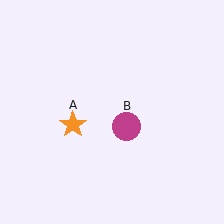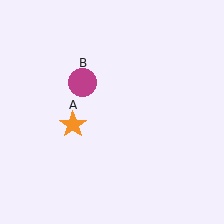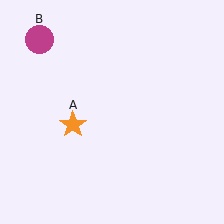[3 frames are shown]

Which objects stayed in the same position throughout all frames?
Orange star (object A) remained stationary.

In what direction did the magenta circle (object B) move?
The magenta circle (object B) moved up and to the left.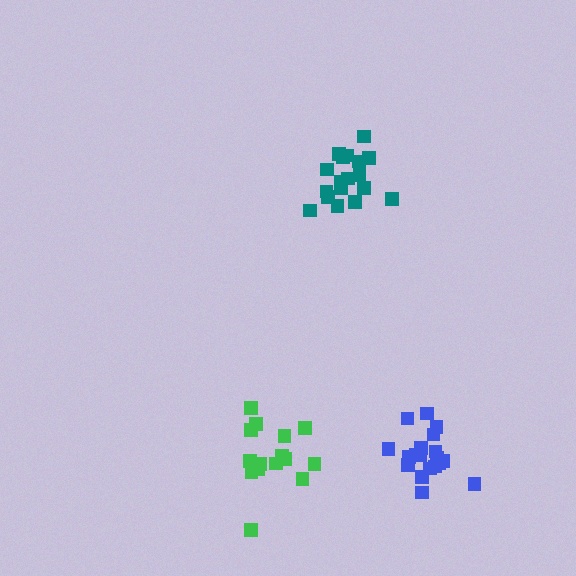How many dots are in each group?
Group 1: 18 dots, Group 2: 15 dots, Group 3: 19 dots (52 total).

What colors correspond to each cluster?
The clusters are colored: teal, green, blue.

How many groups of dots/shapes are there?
There are 3 groups.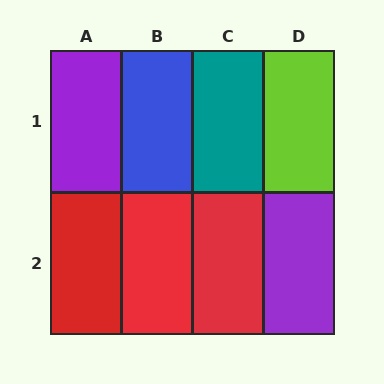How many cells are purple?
2 cells are purple.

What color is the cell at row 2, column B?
Red.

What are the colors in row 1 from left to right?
Purple, blue, teal, lime.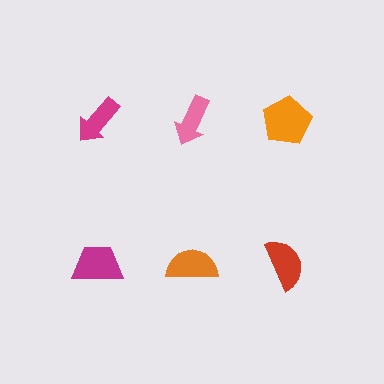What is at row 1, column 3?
An orange pentagon.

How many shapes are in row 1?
3 shapes.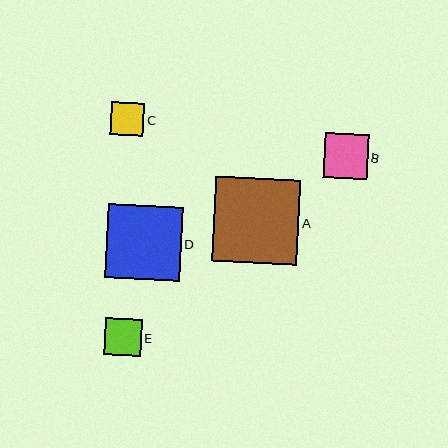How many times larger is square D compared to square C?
Square D is approximately 2.3 times the size of square C.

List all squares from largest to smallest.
From largest to smallest: A, D, B, E, C.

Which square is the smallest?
Square C is the smallest with a size of approximately 33 pixels.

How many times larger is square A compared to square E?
Square A is approximately 2.3 times the size of square E.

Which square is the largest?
Square A is the largest with a size of approximately 85 pixels.